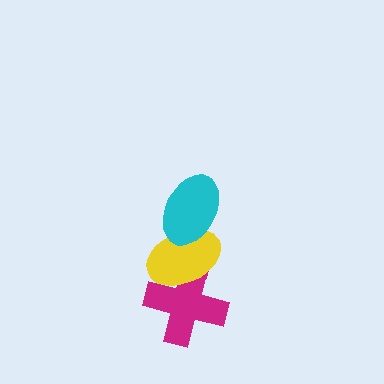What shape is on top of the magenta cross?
The yellow ellipse is on top of the magenta cross.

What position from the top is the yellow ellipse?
The yellow ellipse is 2nd from the top.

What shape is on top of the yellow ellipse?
The cyan ellipse is on top of the yellow ellipse.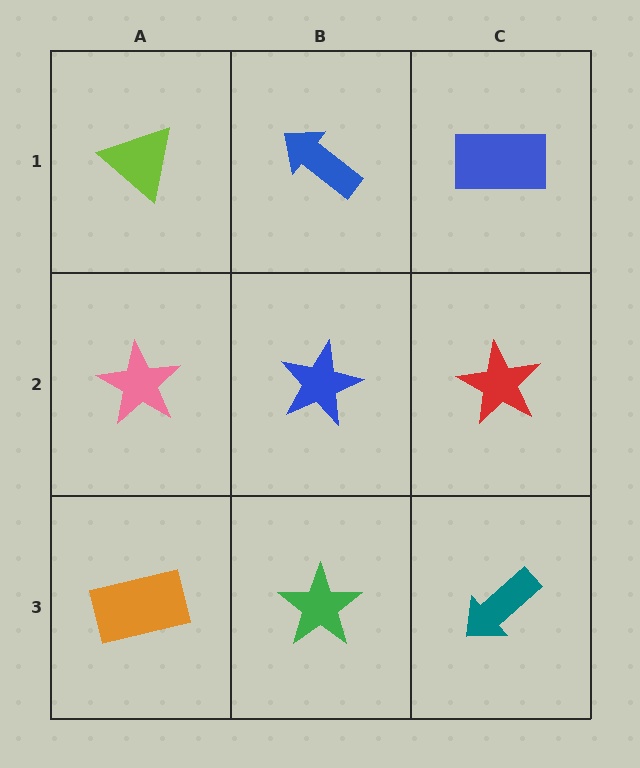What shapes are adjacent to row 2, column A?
A lime triangle (row 1, column A), an orange rectangle (row 3, column A), a blue star (row 2, column B).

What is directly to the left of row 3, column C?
A green star.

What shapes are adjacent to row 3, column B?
A blue star (row 2, column B), an orange rectangle (row 3, column A), a teal arrow (row 3, column C).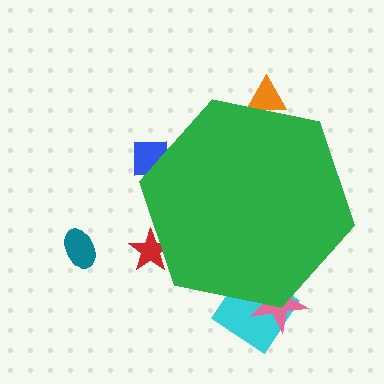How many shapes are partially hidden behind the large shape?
5 shapes are partially hidden.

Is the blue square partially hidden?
Yes, the blue square is partially hidden behind the green hexagon.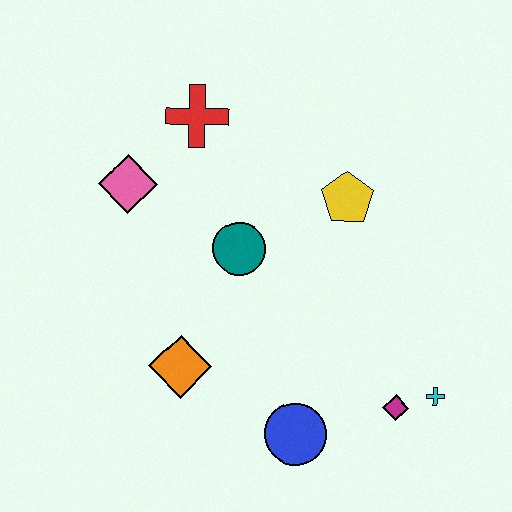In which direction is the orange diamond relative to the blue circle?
The orange diamond is to the left of the blue circle.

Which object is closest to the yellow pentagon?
The teal circle is closest to the yellow pentagon.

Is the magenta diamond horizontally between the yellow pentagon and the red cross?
No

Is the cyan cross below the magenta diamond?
No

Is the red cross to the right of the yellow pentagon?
No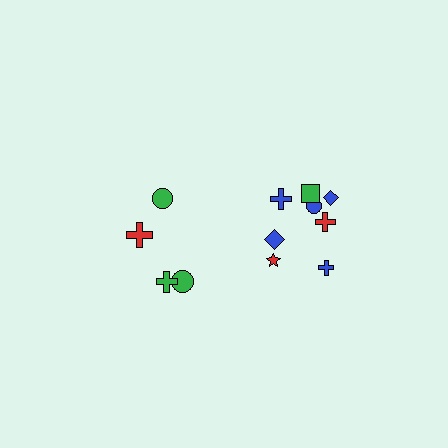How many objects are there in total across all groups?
There are 12 objects.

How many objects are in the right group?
There are 8 objects.